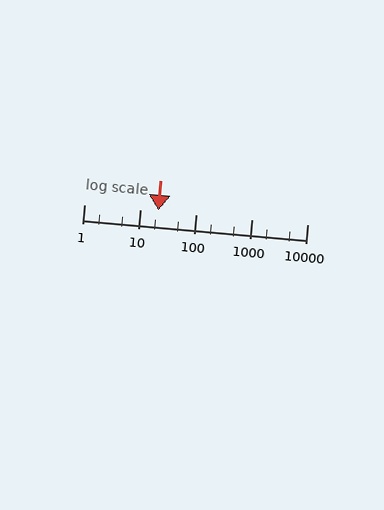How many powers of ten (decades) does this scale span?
The scale spans 4 decades, from 1 to 10000.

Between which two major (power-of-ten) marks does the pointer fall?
The pointer is between 10 and 100.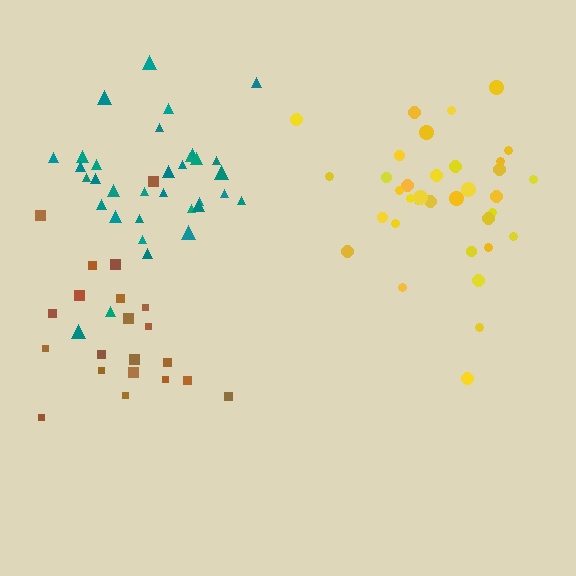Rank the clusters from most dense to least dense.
teal, yellow, brown.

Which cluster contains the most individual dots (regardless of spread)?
Yellow (35).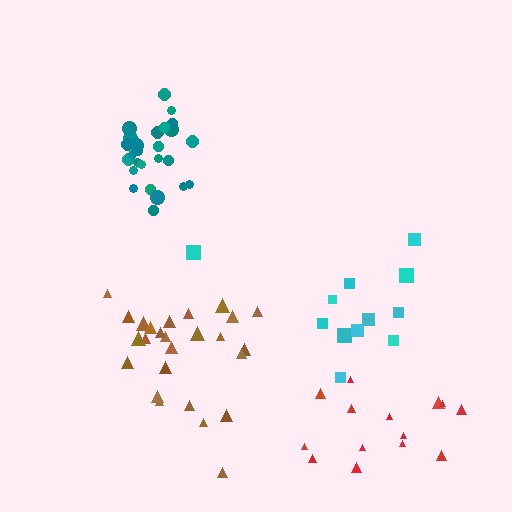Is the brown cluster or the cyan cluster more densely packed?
Brown.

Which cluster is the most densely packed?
Teal.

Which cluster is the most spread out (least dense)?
Cyan.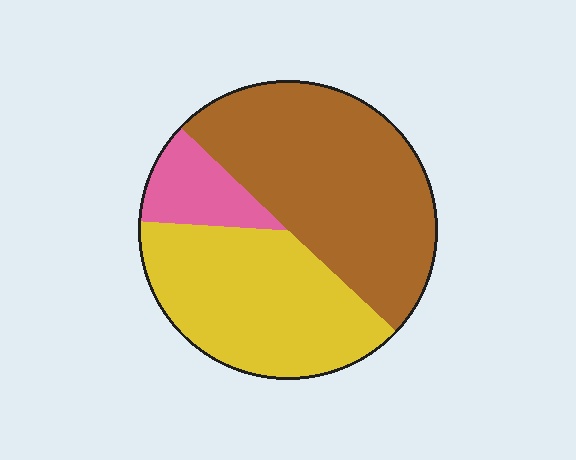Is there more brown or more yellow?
Brown.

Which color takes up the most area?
Brown, at roughly 50%.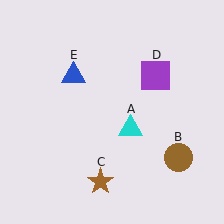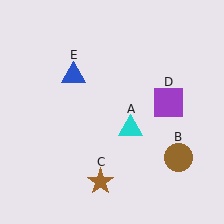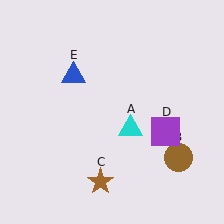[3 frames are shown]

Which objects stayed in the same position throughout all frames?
Cyan triangle (object A) and brown circle (object B) and brown star (object C) and blue triangle (object E) remained stationary.